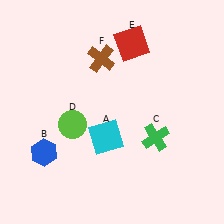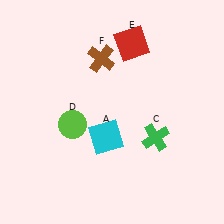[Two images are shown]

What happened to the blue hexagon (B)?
The blue hexagon (B) was removed in Image 2. It was in the bottom-left area of Image 1.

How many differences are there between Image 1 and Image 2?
There is 1 difference between the two images.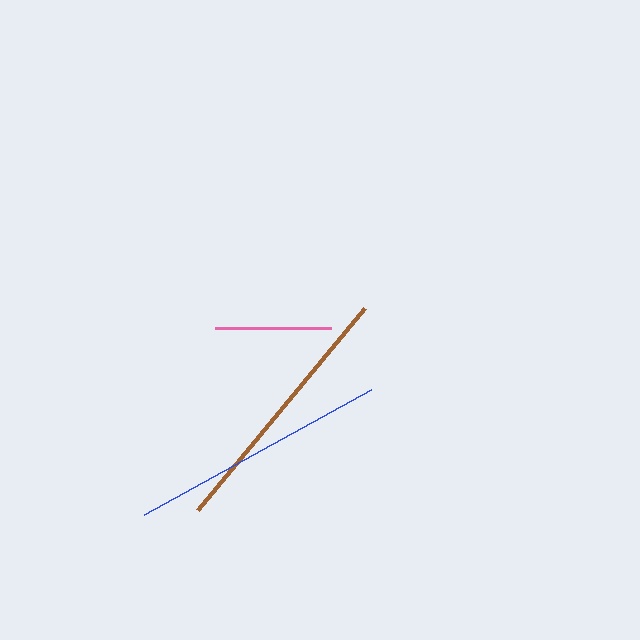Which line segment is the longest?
The brown line is the longest at approximately 262 pixels.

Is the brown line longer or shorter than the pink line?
The brown line is longer than the pink line.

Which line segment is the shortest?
The pink line is the shortest at approximately 116 pixels.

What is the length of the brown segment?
The brown segment is approximately 262 pixels long.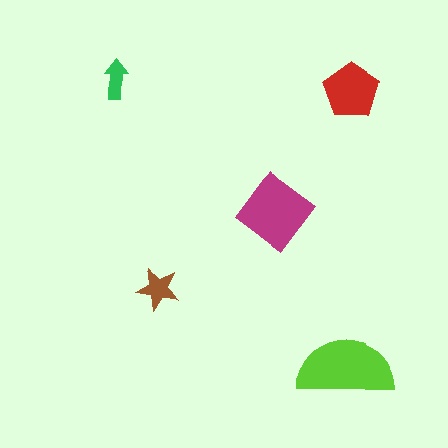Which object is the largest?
The lime semicircle.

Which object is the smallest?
The green arrow.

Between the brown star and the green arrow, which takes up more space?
The brown star.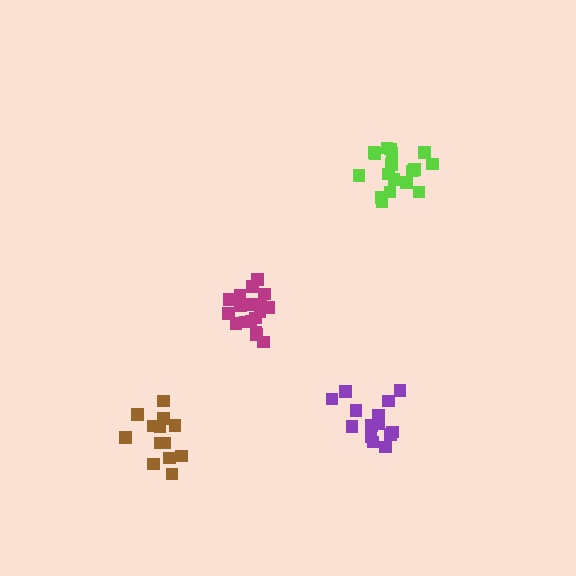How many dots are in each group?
Group 1: 18 dots, Group 2: 13 dots, Group 3: 18 dots, Group 4: 14 dots (63 total).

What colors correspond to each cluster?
The clusters are colored: magenta, brown, lime, purple.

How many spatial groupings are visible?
There are 4 spatial groupings.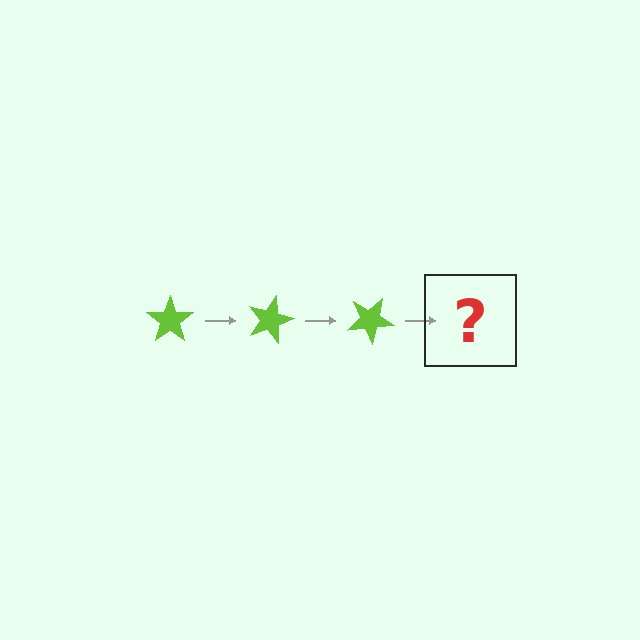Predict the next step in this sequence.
The next step is a lime star rotated 45 degrees.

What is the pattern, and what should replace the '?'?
The pattern is that the star rotates 15 degrees each step. The '?' should be a lime star rotated 45 degrees.